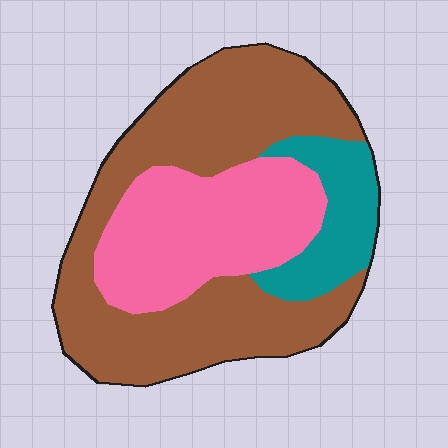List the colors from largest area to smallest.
From largest to smallest: brown, pink, teal.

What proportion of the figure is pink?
Pink takes up between a sixth and a third of the figure.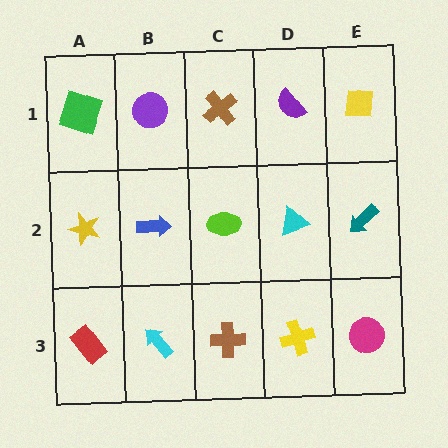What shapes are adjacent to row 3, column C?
A lime ellipse (row 2, column C), a cyan arrow (row 3, column B), a yellow cross (row 3, column D).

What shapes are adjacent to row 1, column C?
A lime ellipse (row 2, column C), a purple circle (row 1, column B), a purple semicircle (row 1, column D).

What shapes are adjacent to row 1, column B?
A blue arrow (row 2, column B), a green square (row 1, column A), a brown cross (row 1, column C).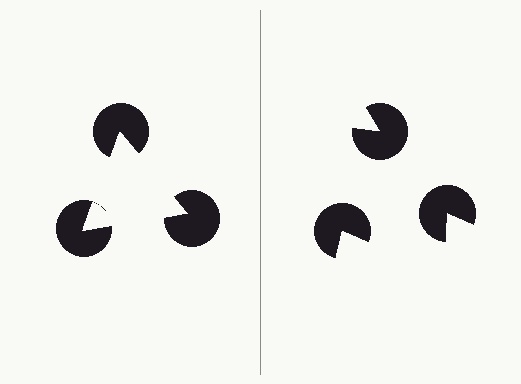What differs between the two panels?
The pac-man discs are positioned identically on both sides; only the wedge orientations differ. On the left they align to a triangle; on the right they are misaligned.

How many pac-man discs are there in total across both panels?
6 — 3 on each side.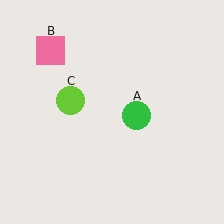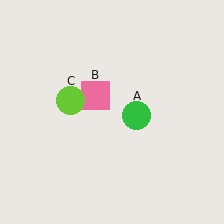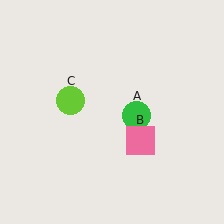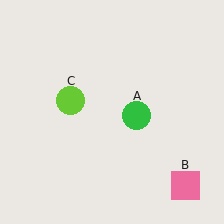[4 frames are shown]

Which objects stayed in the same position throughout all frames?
Green circle (object A) and lime circle (object C) remained stationary.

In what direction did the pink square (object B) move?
The pink square (object B) moved down and to the right.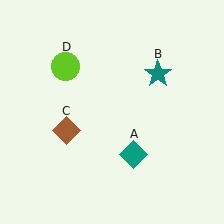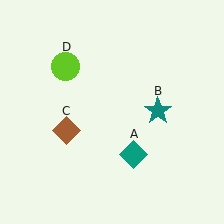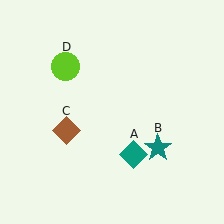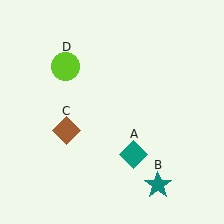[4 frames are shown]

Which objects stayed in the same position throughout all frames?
Teal diamond (object A) and brown diamond (object C) and lime circle (object D) remained stationary.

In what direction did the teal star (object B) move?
The teal star (object B) moved down.